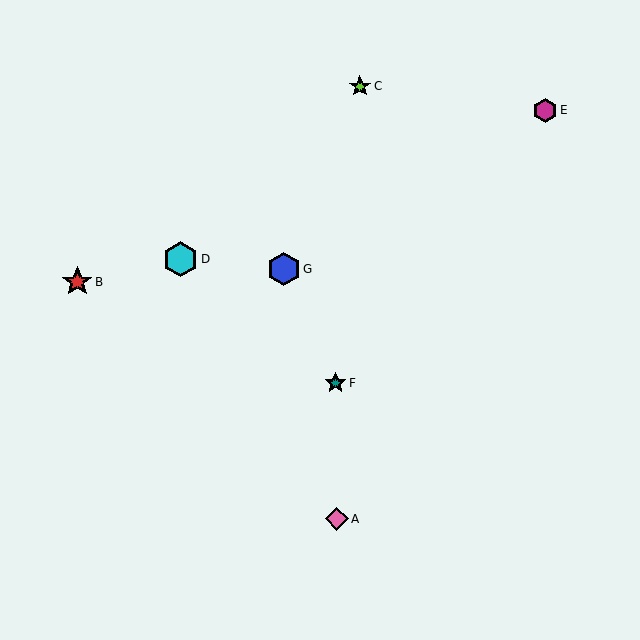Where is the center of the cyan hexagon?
The center of the cyan hexagon is at (180, 259).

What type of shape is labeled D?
Shape D is a cyan hexagon.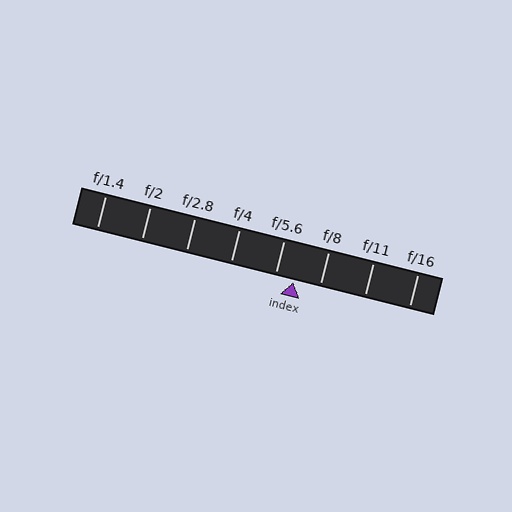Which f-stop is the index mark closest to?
The index mark is closest to f/5.6.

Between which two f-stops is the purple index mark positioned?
The index mark is between f/5.6 and f/8.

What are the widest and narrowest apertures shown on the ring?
The widest aperture shown is f/1.4 and the narrowest is f/16.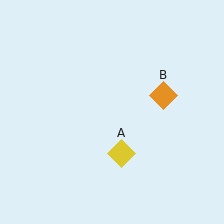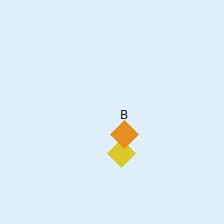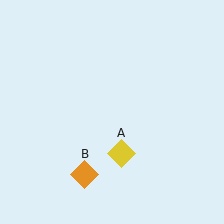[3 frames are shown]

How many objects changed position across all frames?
1 object changed position: orange diamond (object B).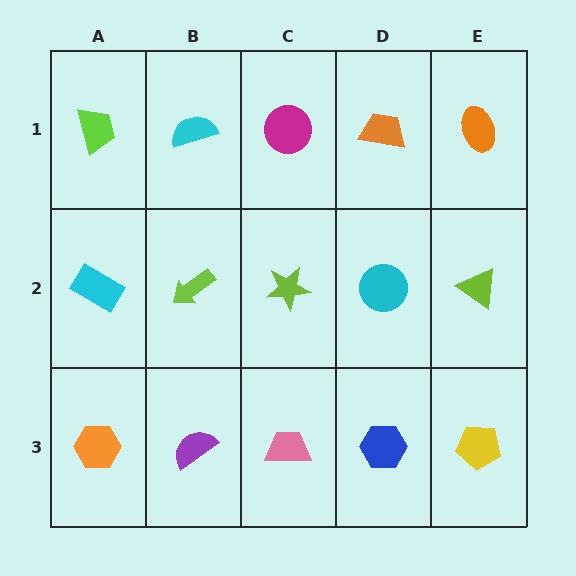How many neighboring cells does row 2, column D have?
4.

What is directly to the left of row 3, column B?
An orange hexagon.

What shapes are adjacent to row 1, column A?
A cyan rectangle (row 2, column A), a cyan semicircle (row 1, column B).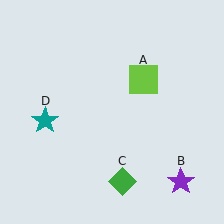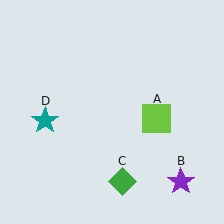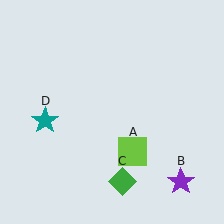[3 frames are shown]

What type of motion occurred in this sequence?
The lime square (object A) rotated clockwise around the center of the scene.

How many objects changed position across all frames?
1 object changed position: lime square (object A).